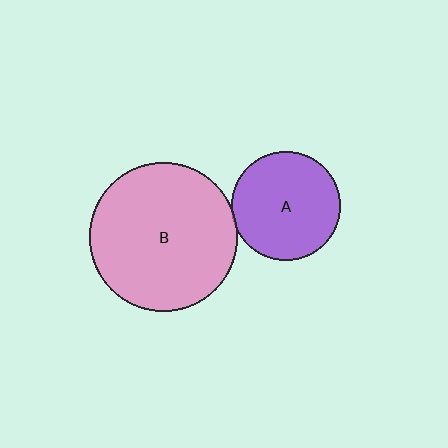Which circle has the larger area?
Circle B (pink).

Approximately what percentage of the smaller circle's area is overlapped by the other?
Approximately 5%.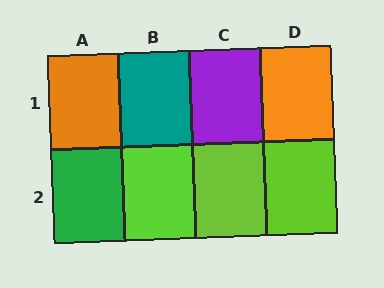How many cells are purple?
1 cell is purple.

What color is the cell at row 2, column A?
Green.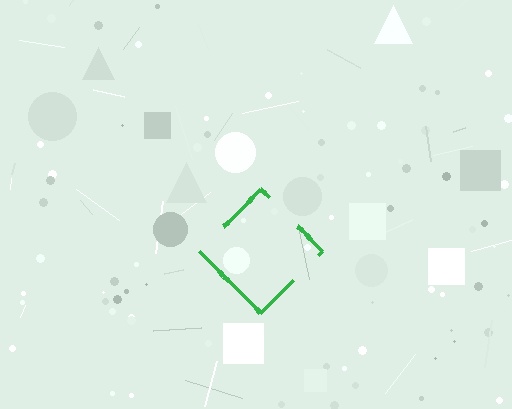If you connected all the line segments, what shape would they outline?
They would outline a diamond.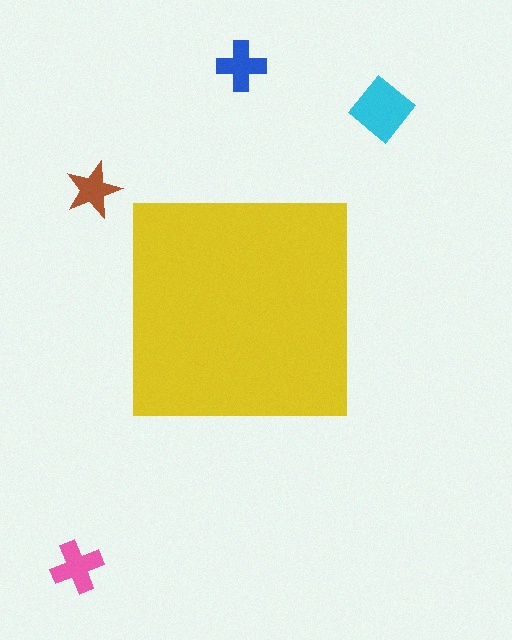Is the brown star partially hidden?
No, the brown star is fully visible.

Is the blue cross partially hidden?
No, the blue cross is fully visible.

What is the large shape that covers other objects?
A yellow square.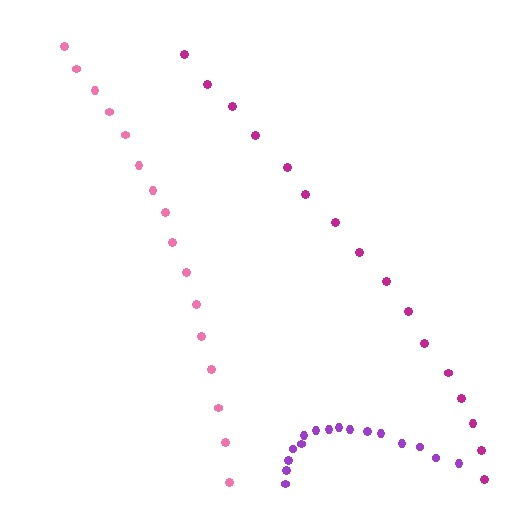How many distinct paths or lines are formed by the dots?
There are 3 distinct paths.